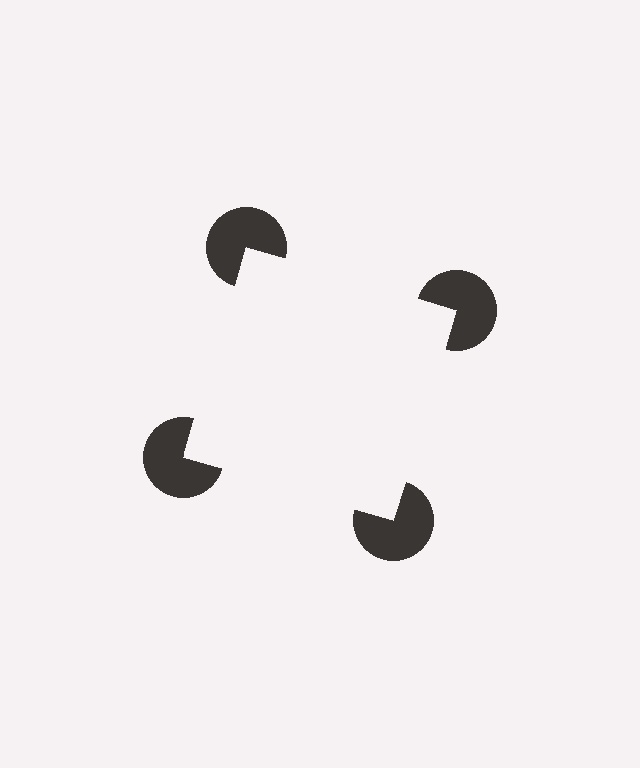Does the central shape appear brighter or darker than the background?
It typically appears slightly brighter than the background, even though no actual brightness change is drawn.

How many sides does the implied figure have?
4 sides.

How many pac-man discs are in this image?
There are 4 — one at each vertex of the illusory square.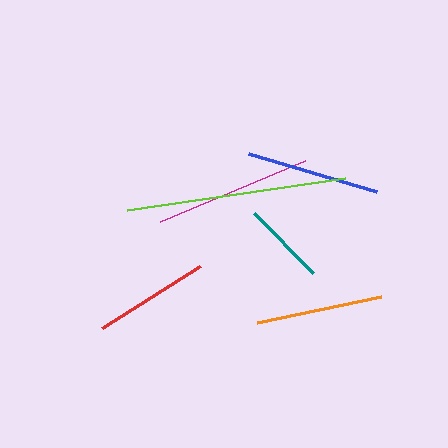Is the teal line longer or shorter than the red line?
The red line is longer than the teal line.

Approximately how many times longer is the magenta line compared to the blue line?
The magenta line is approximately 1.2 times the length of the blue line.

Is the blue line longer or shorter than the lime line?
The lime line is longer than the blue line.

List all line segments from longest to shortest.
From longest to shortest: lime, magenta, blue, orange, red, teal.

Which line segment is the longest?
The lime line is the longest at approximately 220 pixels.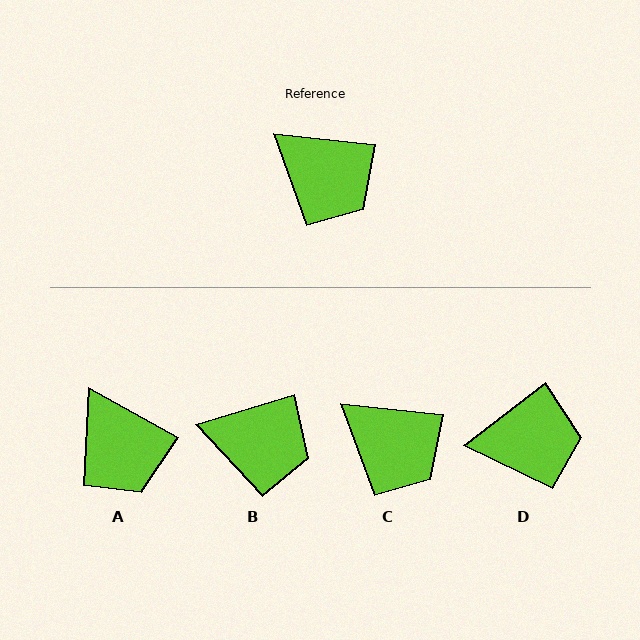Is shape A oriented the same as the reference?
No, it is off by about 23 degrees.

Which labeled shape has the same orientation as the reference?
C.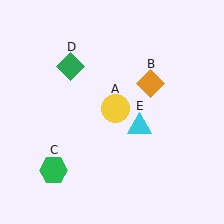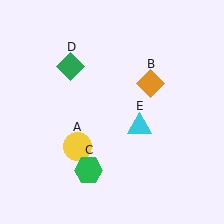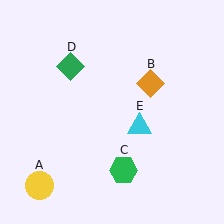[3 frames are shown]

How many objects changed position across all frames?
2 objects changed position: yellow circle (object A), green hexagon (object C).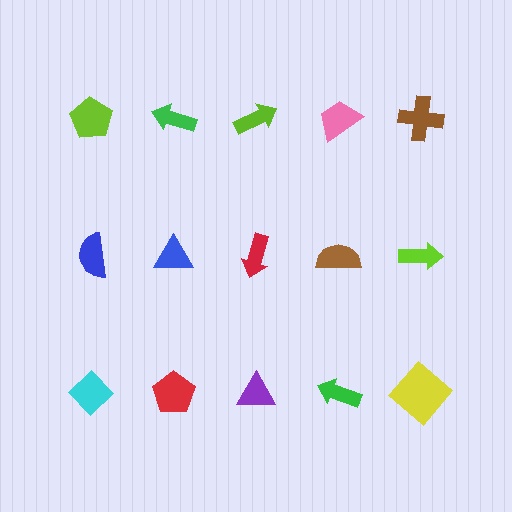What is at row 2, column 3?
A red arrow.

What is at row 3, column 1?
A cyan diamond.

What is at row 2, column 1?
A blue semicircle.